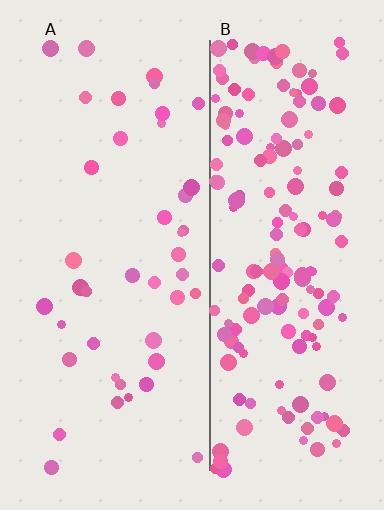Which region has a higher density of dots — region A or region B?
B (the right).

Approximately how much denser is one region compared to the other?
Approximately 3.9× — region B over region A.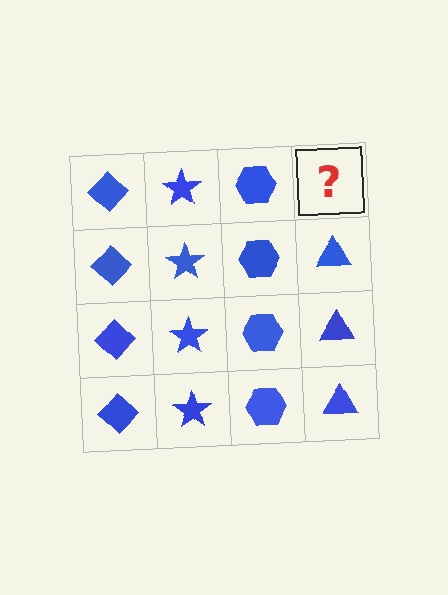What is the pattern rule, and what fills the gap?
The rule is that each column has a consistent shape. The gap should be filled with a blue triangle.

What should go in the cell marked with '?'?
The missing cell should contain a blue triangle.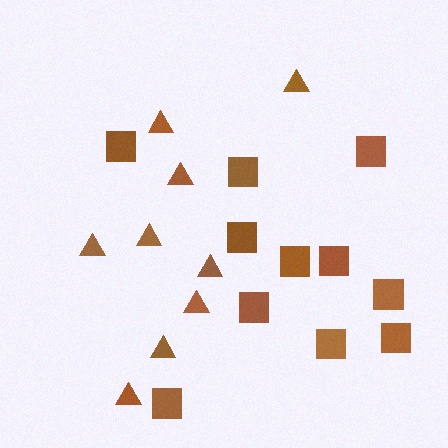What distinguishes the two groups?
There are 2 groups: one group of triangles (9) and one group of squares (11).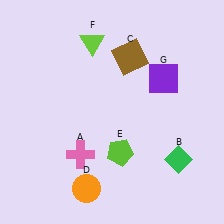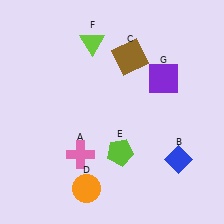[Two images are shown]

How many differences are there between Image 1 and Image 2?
There is 1 difference between the two images.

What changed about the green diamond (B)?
In Image 1, B is green. In Image 2, it changed to blue.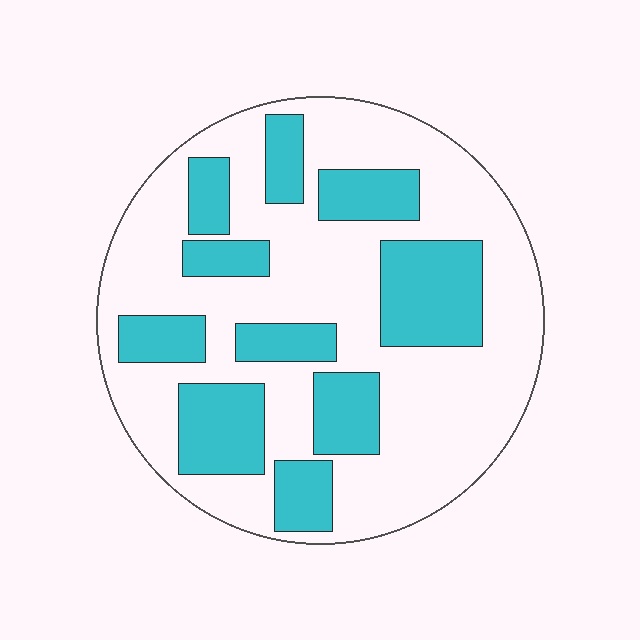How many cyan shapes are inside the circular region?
10.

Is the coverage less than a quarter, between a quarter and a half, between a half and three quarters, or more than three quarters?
Between a quarter and a half.